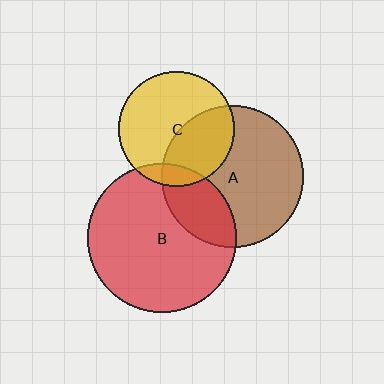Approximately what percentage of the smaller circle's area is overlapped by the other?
Approximately 25%.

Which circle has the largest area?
Circle B (red).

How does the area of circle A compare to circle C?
Approximately 1.5 times.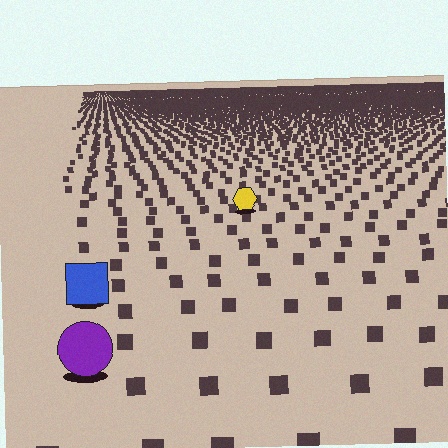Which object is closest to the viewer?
The purple circle is closest. The texture marks near it are larger and more spread out.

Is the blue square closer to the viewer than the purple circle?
No. The purple circle is closer — you can tell from the texture gradient: the ground texture is coarser near it.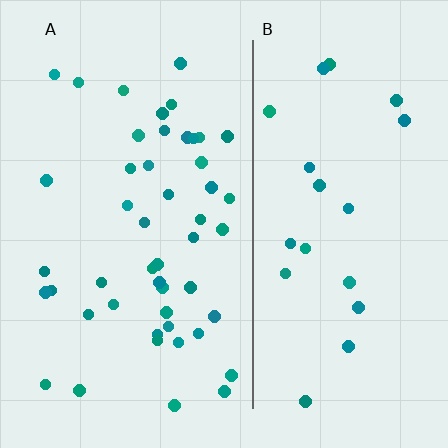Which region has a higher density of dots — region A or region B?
A (the left).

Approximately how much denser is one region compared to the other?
Approximately 2.3× — region A over region B.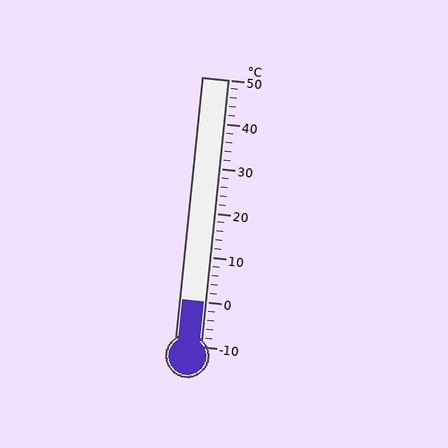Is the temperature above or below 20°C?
The temperature is below 20°C.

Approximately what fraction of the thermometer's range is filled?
The thermometer is filled to approximately 15% of its range.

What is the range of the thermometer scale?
The thermometer scale ranges from -10°C to 50°C.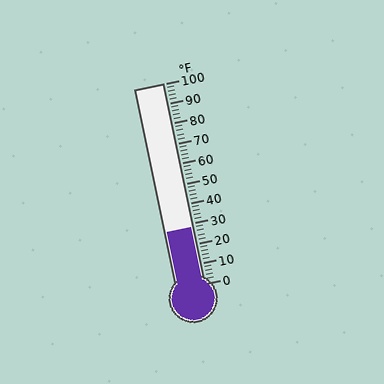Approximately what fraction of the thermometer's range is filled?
The thermometer is filled to approximately 30% of its range.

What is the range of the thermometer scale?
The thermometer scale ranges from 0°F to 100°F.